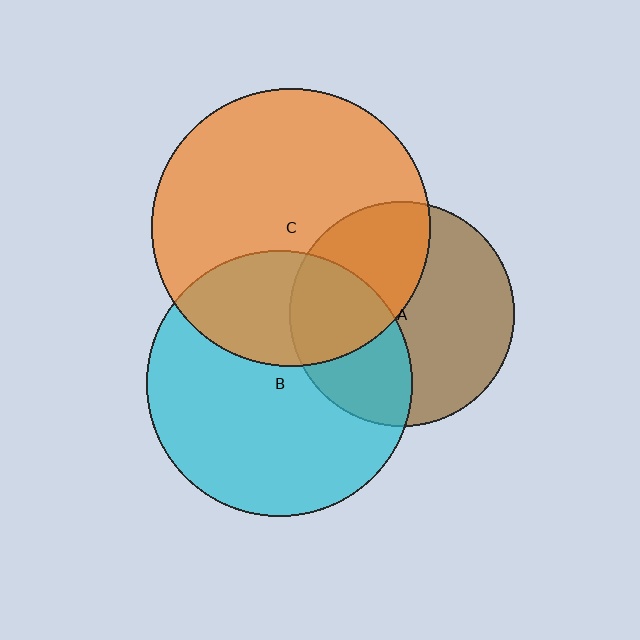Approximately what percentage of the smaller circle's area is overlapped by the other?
Approximately 40%.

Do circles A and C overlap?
Yes.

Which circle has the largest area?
Circle C (orange).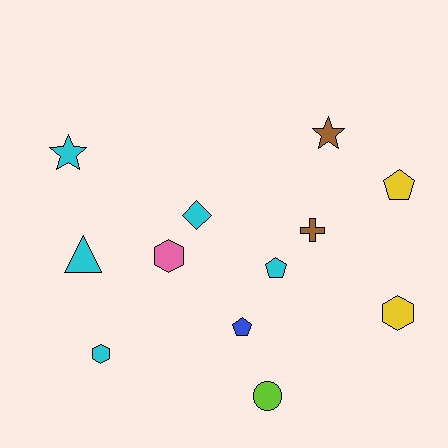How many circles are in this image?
There is 1 circle.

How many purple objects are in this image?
There are no purple objects.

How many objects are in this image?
There are 12 objects.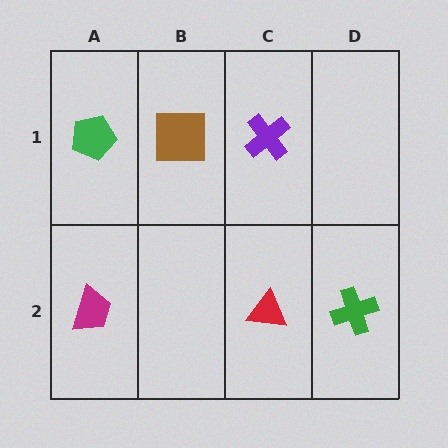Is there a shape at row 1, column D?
No, that cell is empty.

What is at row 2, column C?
A red triangle.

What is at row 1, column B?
A brown square.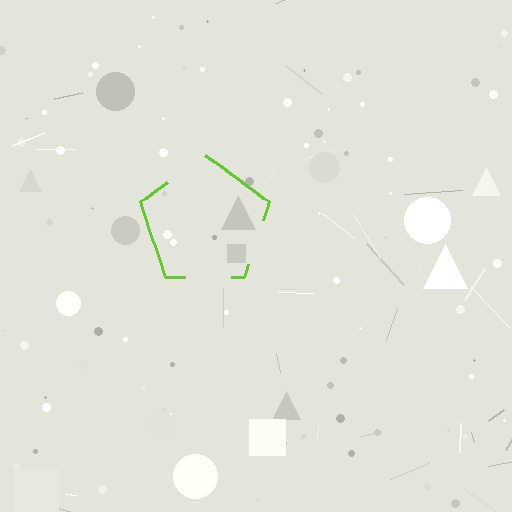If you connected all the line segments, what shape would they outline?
They would outline a pentagon.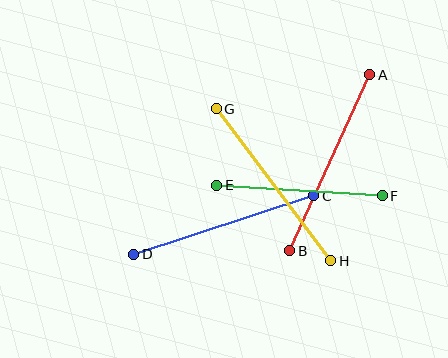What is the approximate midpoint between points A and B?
The midpoint is at approximately (330, 163) pixels.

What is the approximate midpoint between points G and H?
The midpoint is at approximately (273, 185) pixels.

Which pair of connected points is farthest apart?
Points A and B are farthest apart.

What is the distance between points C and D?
The distance is approximately 189 pixels.